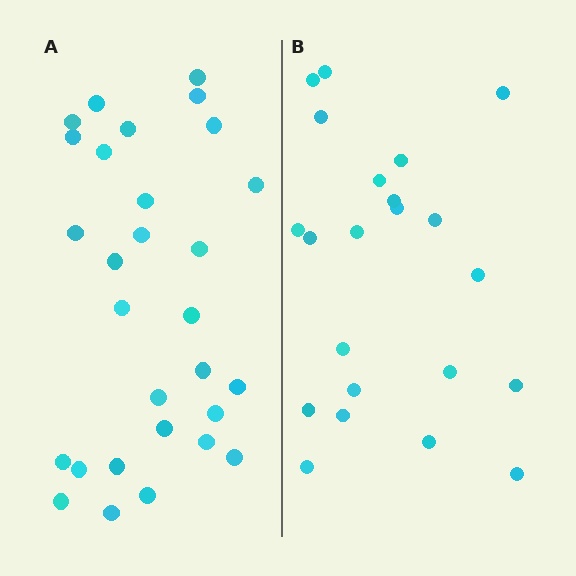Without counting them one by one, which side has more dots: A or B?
Region A (the left region) has more dots.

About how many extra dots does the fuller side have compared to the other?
Region A has roughly 8 or so more dots than region B.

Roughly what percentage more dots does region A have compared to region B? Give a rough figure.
About 30% more.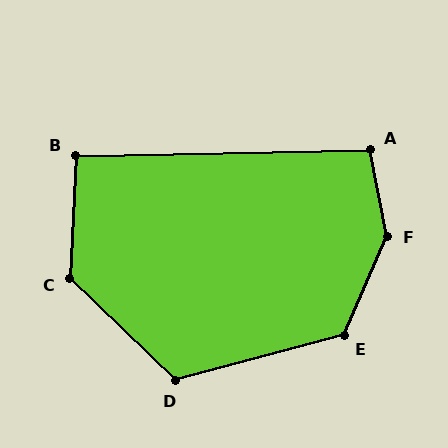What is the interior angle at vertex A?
Approximately 100 degrees (obtuse).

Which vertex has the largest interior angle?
F, at approximately 145 degrees.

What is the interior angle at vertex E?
Approximately 129 degrees (obtuse).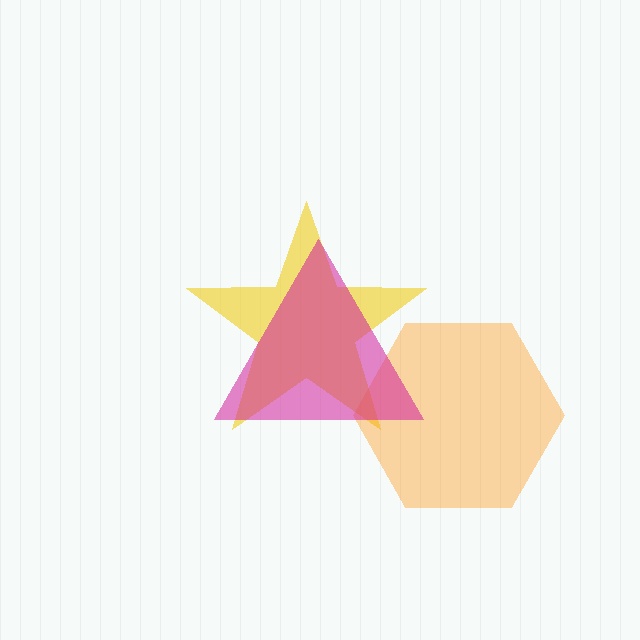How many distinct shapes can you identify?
There are 3 distinct shapes: a yellow star, an orange hexagon, a magenta triangle.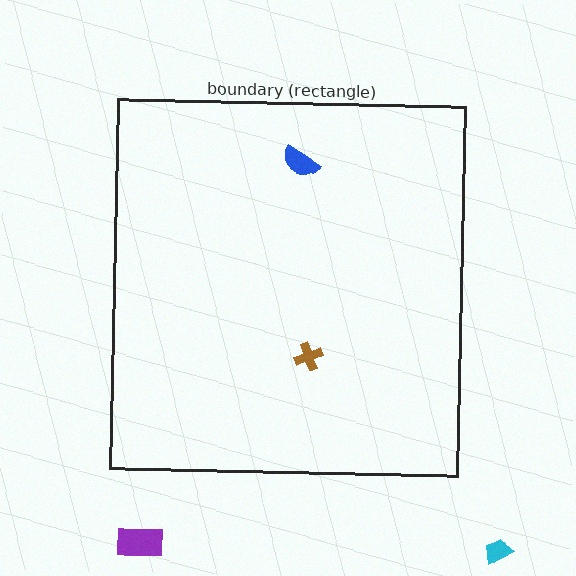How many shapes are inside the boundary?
2 inside, 2 outside.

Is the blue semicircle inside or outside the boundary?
Inside.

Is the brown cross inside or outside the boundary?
Inside.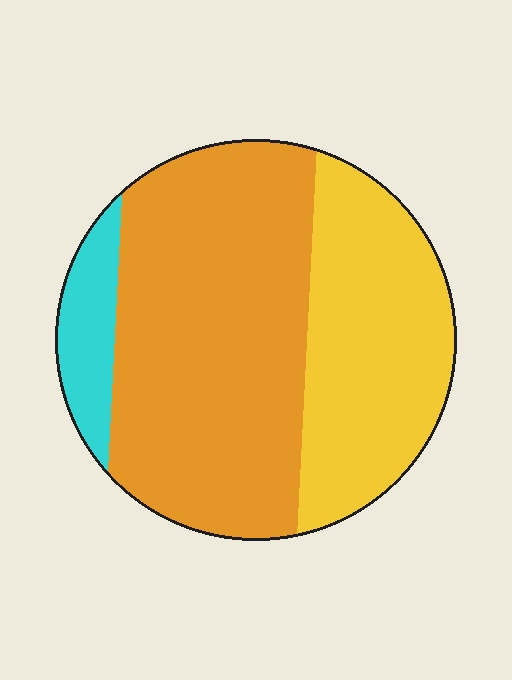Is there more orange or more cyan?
Orange.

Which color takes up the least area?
Cyan, at roughly 10%.